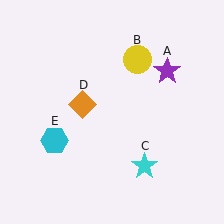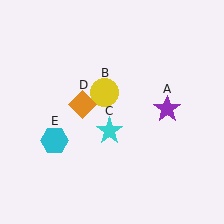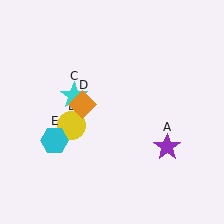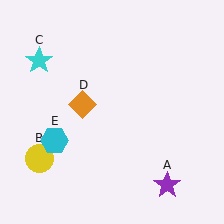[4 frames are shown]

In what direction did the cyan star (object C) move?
The cyan star (object C) moved up and to the left.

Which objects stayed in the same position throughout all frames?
Orange diamond (object D) and cyan hexagon (object E) remained stationary.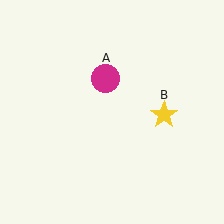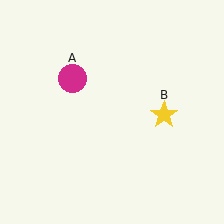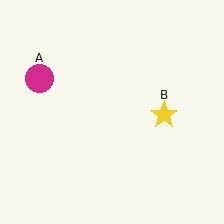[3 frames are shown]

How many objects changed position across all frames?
1 object changed position: magenta circle (object A).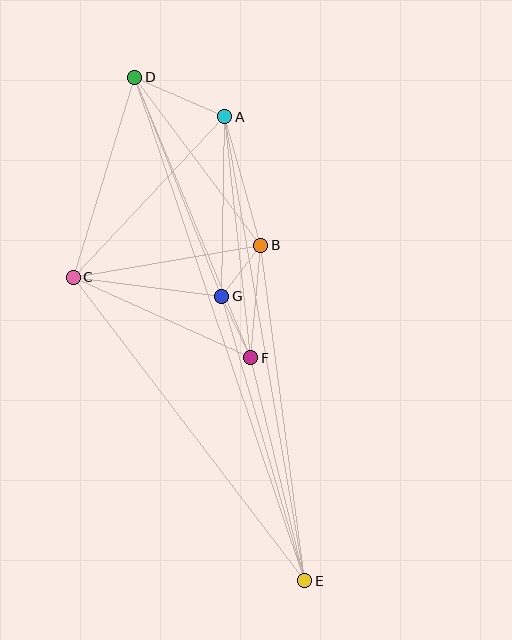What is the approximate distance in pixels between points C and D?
The distance between C and D is approximately 209 pixels.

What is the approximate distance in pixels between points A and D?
The distance between A and D is approximately 98 pixels.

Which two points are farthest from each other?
Points D and E are farthest from each other.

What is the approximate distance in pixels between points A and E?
The distance between A and E is approximately 471 pixels.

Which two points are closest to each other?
Points B and G are closest to each other.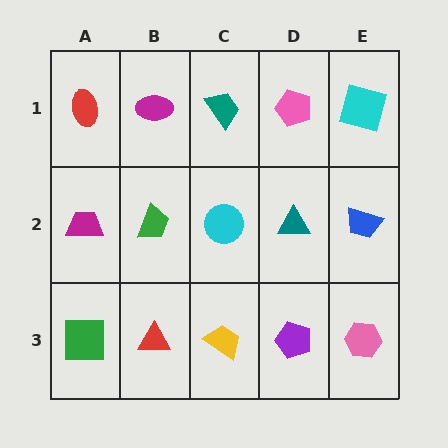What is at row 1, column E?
A cyan square.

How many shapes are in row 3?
5 shapes.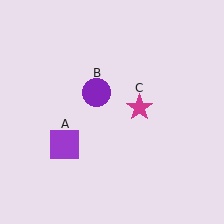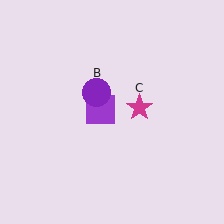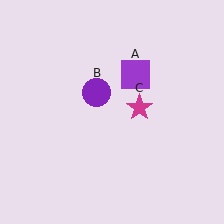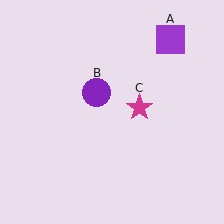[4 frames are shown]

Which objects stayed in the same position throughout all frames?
Purple circle (object B) and magenta star (object C) remained stationary.